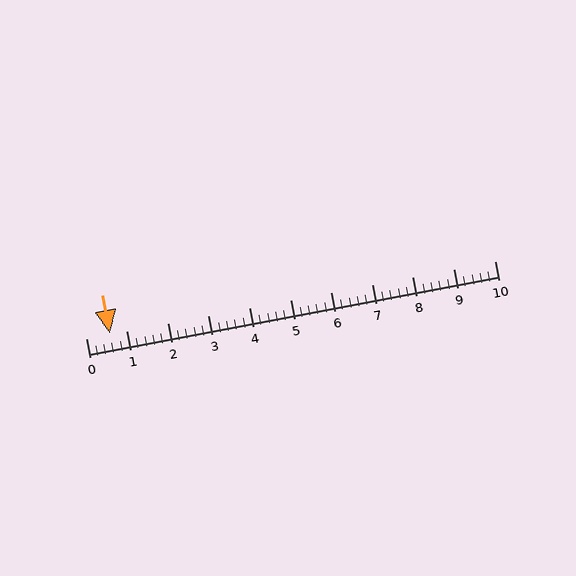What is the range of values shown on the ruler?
The ruler shows values from 0 to 10.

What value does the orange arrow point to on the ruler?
The orange arrow points to approximately 0.6.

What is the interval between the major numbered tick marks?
The major tick marks are spaced 1 units apart.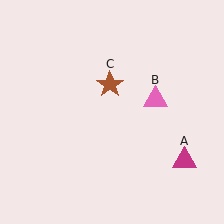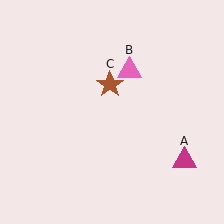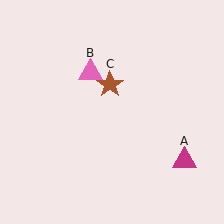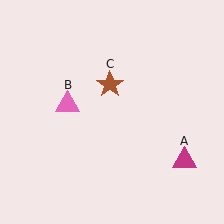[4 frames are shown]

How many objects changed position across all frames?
1 object changed position: pink triangle (object B).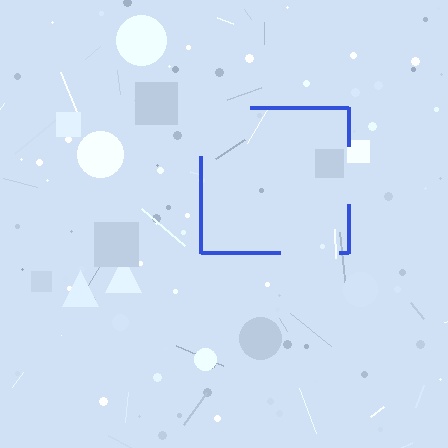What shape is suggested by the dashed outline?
The dashed outline suggests a square.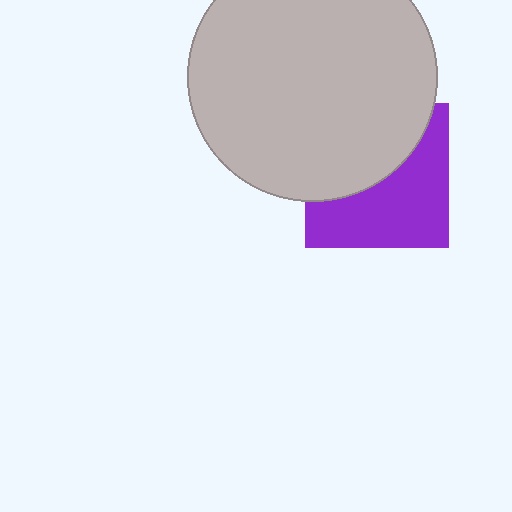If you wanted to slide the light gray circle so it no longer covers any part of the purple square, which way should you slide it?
Slide it up — that is the most direct way to separate the two shapes.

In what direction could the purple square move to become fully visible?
The purple square could move down. That would shift it out from behind the light gray circle entirely.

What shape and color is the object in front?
The object in front is a light gray circle.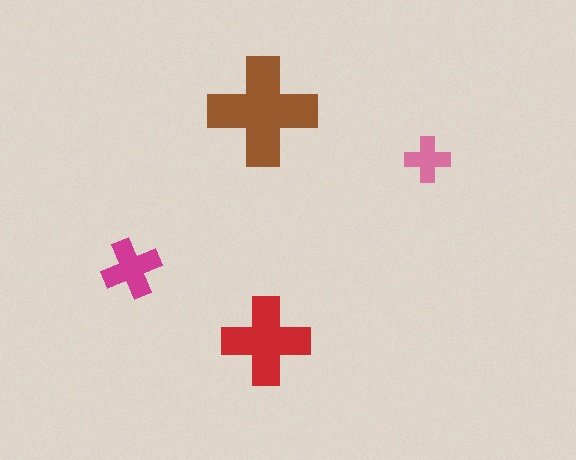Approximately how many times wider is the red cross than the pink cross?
About 2 times wider.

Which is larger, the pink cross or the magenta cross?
The magenta one.